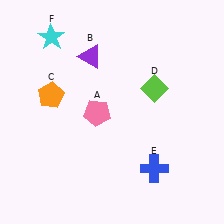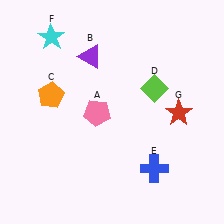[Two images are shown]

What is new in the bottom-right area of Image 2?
A red star (G) was added in the bottom-right area of Image 2.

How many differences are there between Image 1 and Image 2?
There is 1 difference between the two images.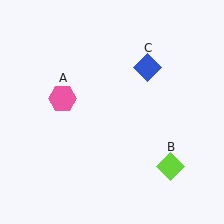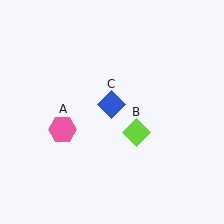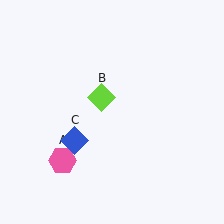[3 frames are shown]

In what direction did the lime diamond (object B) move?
The lime diamond (object B) moved up and to the left.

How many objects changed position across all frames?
3 objects changed position: pink hexagon (object A), lime diamond (object B), blue diamond (object C).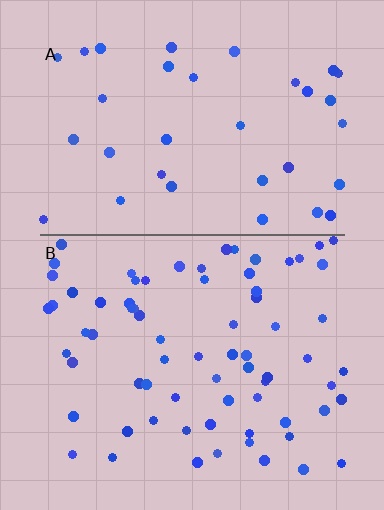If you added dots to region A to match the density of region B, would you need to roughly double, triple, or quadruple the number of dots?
Approximately double.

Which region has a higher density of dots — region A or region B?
B (the bottom).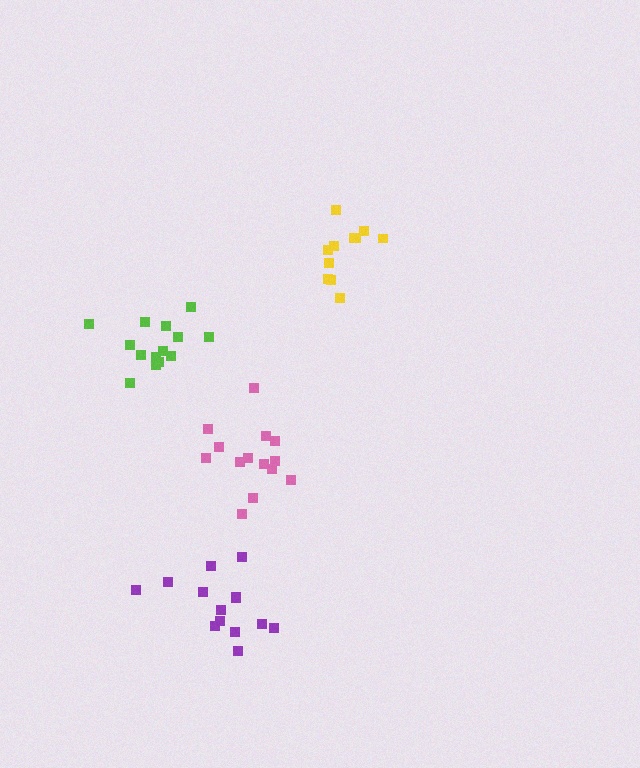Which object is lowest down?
The purple cluster is bottommost.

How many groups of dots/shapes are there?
There are 4 groups.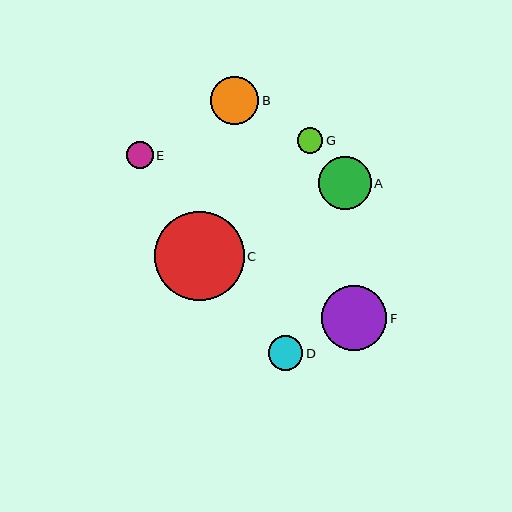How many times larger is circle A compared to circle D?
Circle A is approximately 1.5 times the size of circle D.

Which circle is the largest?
Circle C is the largest with a size of approximately 90 pixels.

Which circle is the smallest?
Circle G is the smallest with a size of approximately 25 pixels.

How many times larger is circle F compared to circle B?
Circle F is approximately 1.3 times the size of circle B.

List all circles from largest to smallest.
From largest to smallest: C, F, A, B, D, E, G.